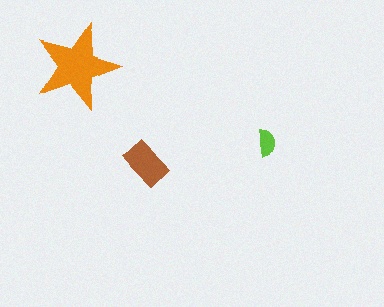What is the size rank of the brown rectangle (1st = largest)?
2nd.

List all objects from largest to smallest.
The orange star, the brown rectangle, the lime semicircle.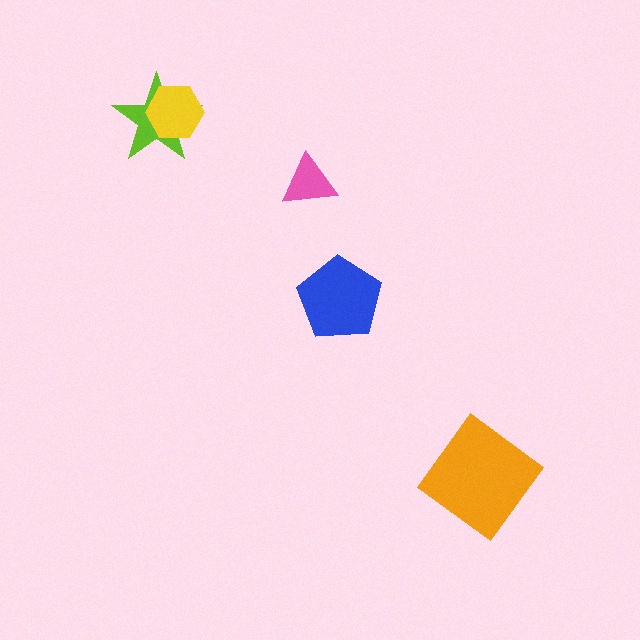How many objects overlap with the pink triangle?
0 objects overlap with the pink triangle.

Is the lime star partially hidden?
Yes, it is partially covered by another shape.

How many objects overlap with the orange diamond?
0 objects overlap with the orange diamond.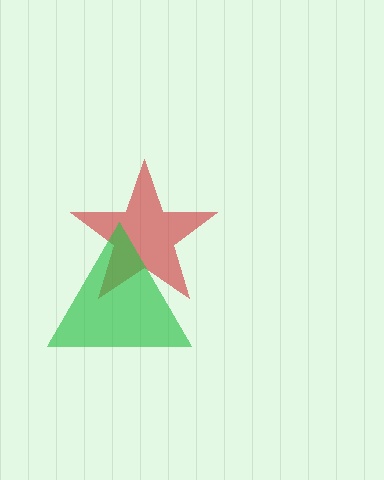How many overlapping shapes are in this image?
There are 2 overlapping shapes in the image.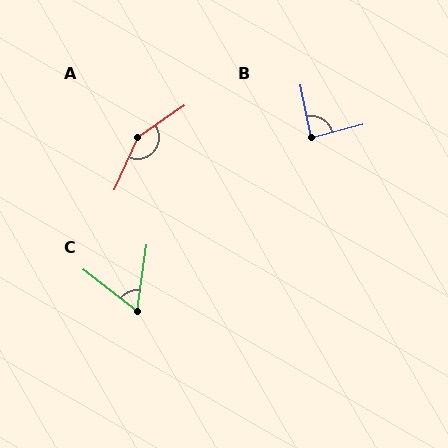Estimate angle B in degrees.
Approximately 86 degrees.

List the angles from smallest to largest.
C (60°), B (86°), A (149°).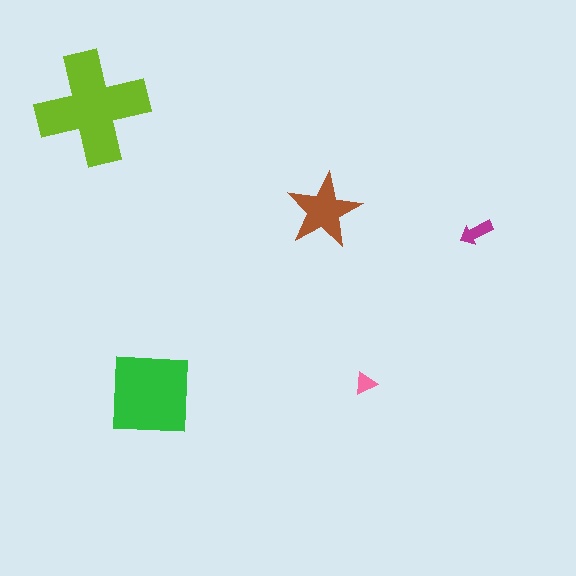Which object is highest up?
The lime cross is topmost.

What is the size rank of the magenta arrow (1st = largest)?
4th.